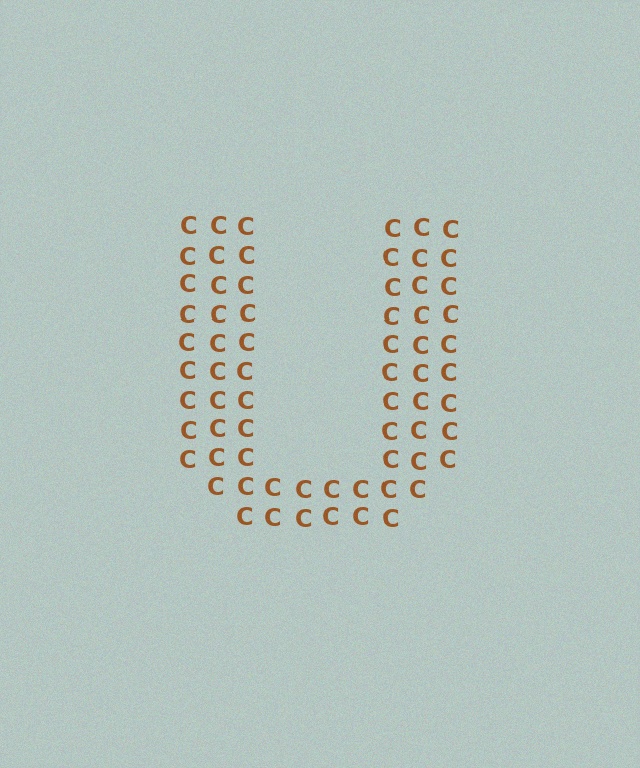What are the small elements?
The small elements are letter C's.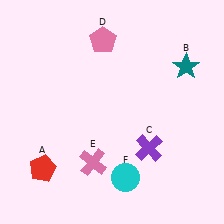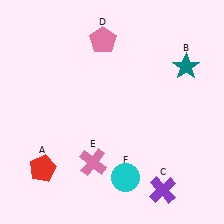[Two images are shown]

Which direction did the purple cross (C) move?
The purple cross (C) moved down.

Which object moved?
The purple cross (C) moved down.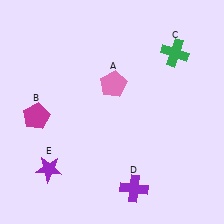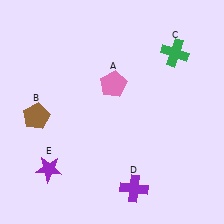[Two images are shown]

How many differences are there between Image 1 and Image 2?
There is 1 difference between the two images.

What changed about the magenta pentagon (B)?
In Image 1, B is magenta. In Image 2, it changed to brown.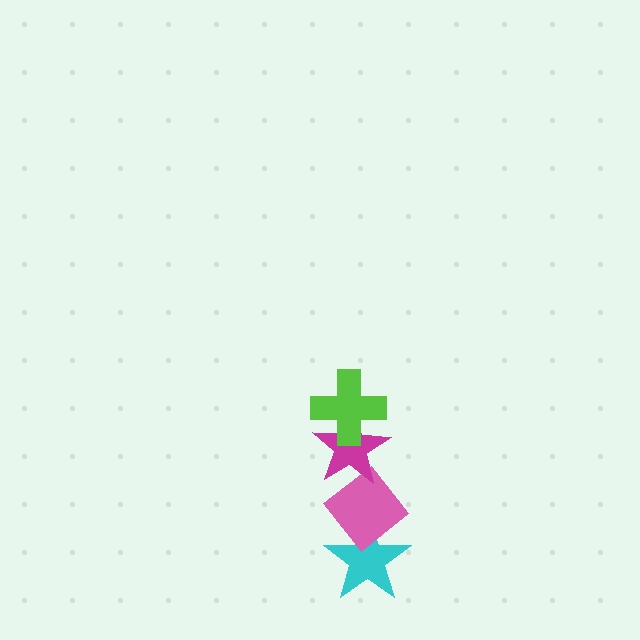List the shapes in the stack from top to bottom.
From top to bottom: the lime cross, the magenta star, the pink diamond, the cyan star.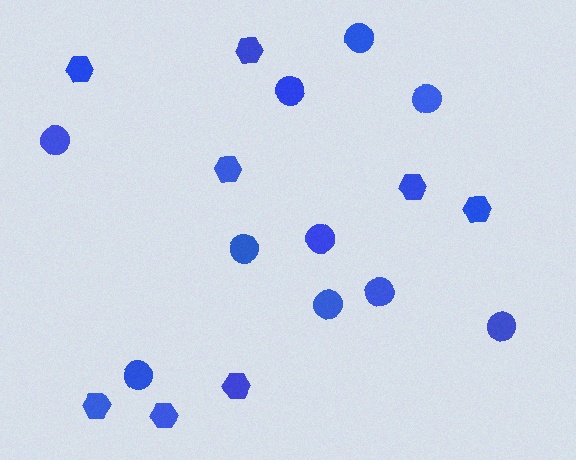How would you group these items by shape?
There are 2 groups: one group of hexagons (8) and one group of circles (10).